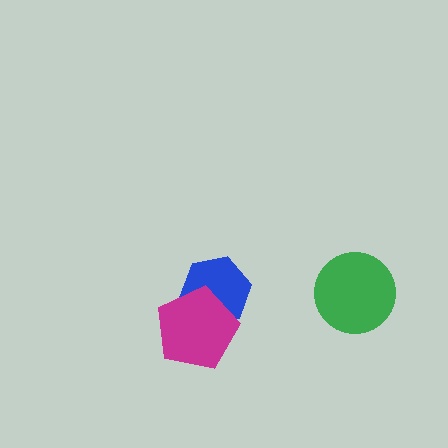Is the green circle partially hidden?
No, no other shape covers it.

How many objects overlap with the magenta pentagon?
1 object overlaps with the magenta pentagon.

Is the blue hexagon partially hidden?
Yes, it is partially covered by another shape.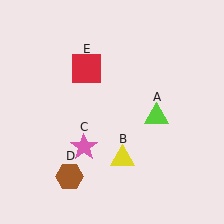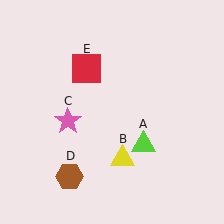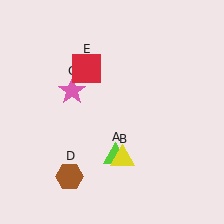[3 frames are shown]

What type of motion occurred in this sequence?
The lime triangle (object A), pink star (object C) rotated clockwise around the center of the scene.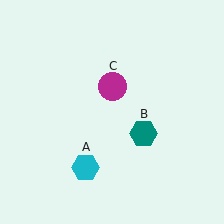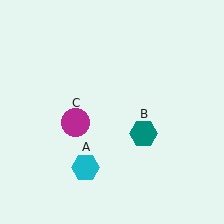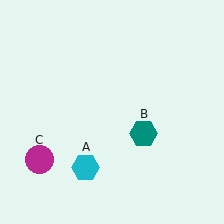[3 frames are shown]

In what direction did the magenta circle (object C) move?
The magenta circle (object C) moved down and to the left.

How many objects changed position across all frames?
1 object changed position: magenta circle (object C).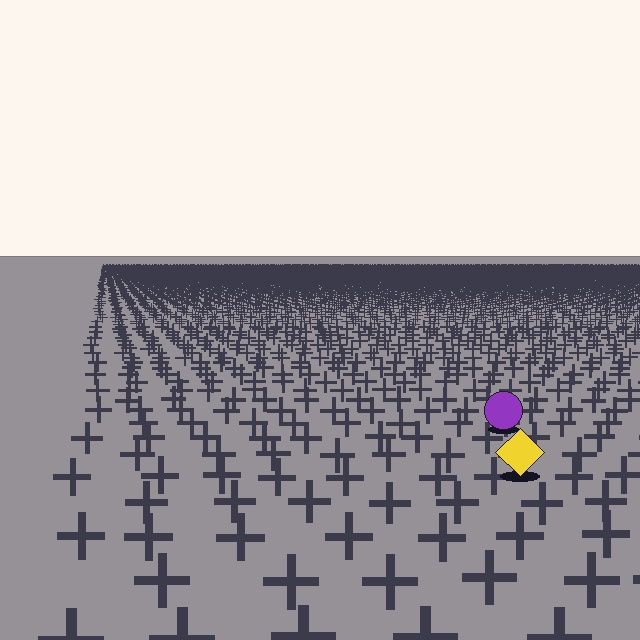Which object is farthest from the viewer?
The purple circle is farthest from the viewer. It appears smaller and the ground texture around it is denser.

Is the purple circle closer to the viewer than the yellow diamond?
No. The yellow diamond is closer — you can tell from the texture gradient: the ground texture is coarser near it.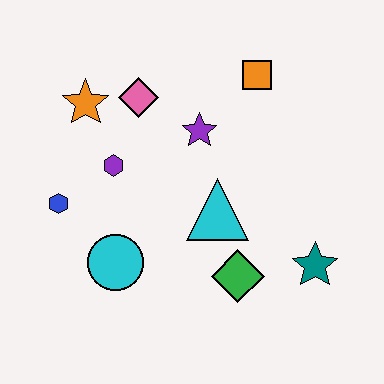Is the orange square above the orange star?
Yes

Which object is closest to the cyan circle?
The blue hexagon is closest to the cyan circle.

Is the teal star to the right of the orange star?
Yes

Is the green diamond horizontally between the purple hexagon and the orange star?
No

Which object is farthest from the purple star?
The teal star is farthest from the purple star.